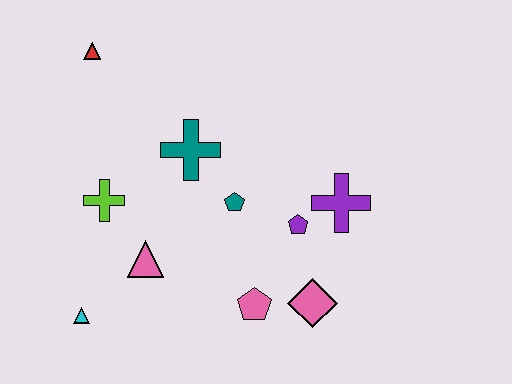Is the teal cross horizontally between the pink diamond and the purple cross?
No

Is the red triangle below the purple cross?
No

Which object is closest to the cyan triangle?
The pink triangle is closest to the cyan triangle.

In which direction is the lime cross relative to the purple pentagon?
The lime cross is to the left of the purple pentagon.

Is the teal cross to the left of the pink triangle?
No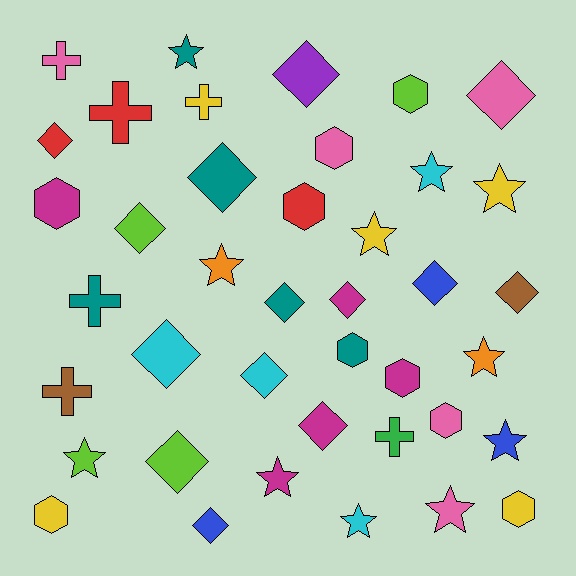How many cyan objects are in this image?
There are 4 cyan objects.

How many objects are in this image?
There are 40 objects.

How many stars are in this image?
There are 11 stars.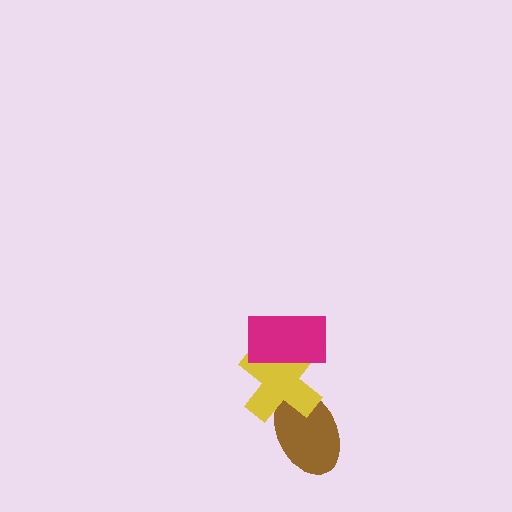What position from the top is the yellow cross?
The yellow cross is 2nd from the top.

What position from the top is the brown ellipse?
The brown ellipse is 3rd from the top.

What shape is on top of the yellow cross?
The magenta rectangle is on top of the yellow cross.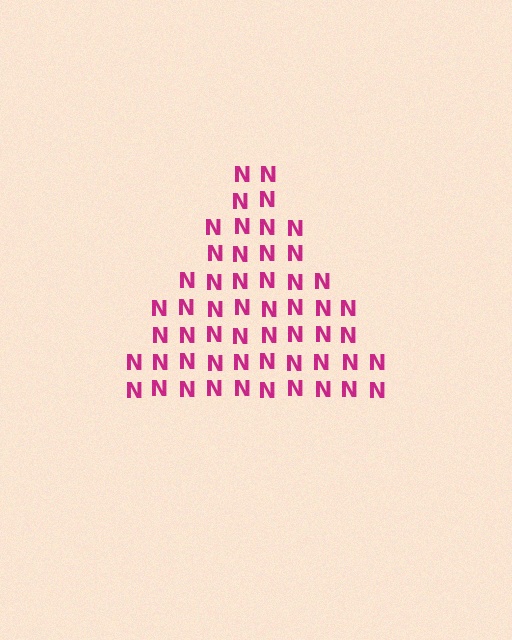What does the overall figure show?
The overall figure shows a triangle.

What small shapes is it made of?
It is made of small letter N's.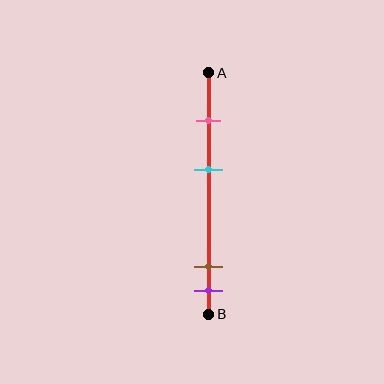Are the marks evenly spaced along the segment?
No, the marks are not evenly spaced.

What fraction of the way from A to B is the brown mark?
The brown mark is approximately 80% (0.8) of the way from A to B.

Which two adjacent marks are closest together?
The brown and purple marks are the closest adjacent pair.